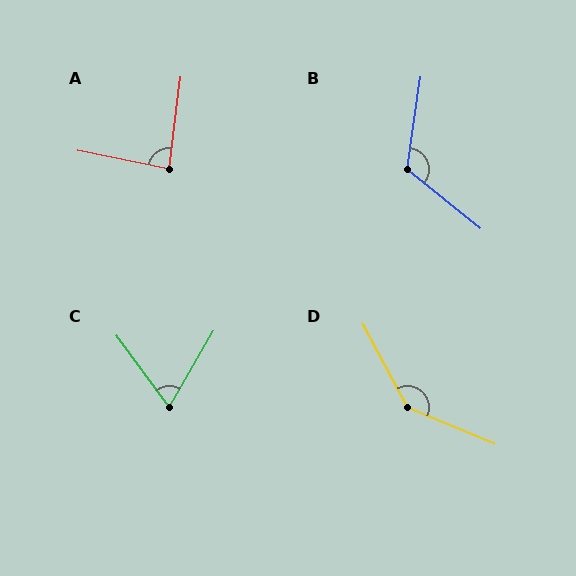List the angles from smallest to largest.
C (66°), A (86°), B (121°), D (141°).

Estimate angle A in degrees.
Approximately 86 degrees.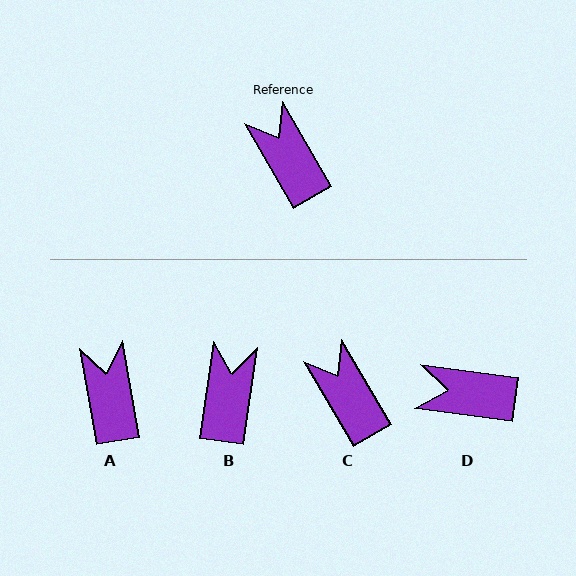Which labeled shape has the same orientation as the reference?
C.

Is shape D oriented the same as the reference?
No, it is off by about 52 degrees.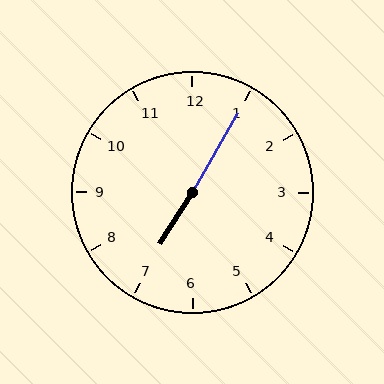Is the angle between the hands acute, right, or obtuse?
It is obtuse.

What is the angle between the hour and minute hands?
Approximately 178 degrees.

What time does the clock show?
7:05.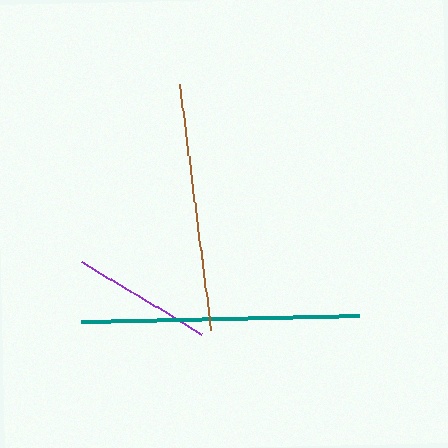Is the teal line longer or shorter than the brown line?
The teal line is longer than the brown line.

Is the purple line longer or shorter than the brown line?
The brown line is longer than the purple line.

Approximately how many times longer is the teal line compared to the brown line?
The teal line is approximately 1.1 times the length of the brown line.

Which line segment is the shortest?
The purple line is the shortest at approximately 140 pixels.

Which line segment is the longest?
The teal line is the longest at approximately 279 pixels.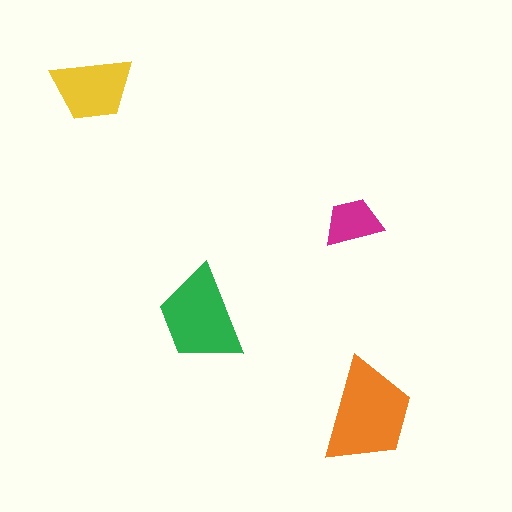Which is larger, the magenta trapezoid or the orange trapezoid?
The orange one.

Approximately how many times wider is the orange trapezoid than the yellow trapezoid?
About 1.5 times wider.